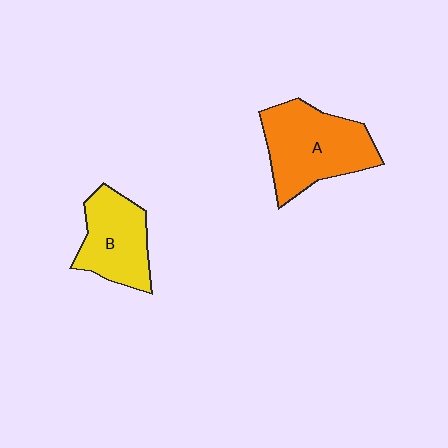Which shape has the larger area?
Shape A (orange).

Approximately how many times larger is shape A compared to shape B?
Approximately 1.4 times.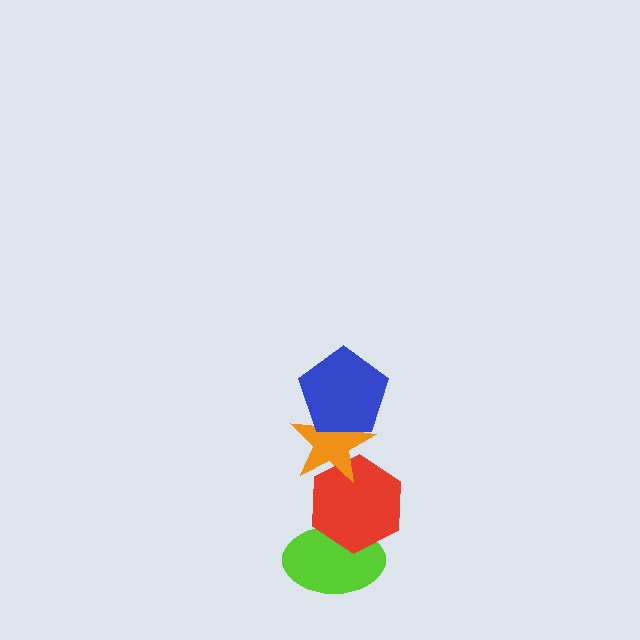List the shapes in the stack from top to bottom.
From top to bottom: the blue pentagon, the orange star, the red hexagon, the lime ellipse.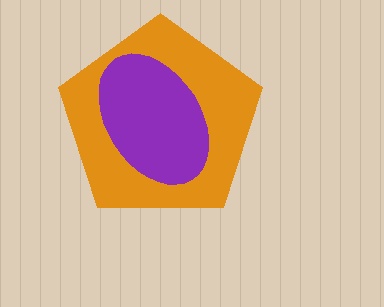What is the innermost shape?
The purple ellipse.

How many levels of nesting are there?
2.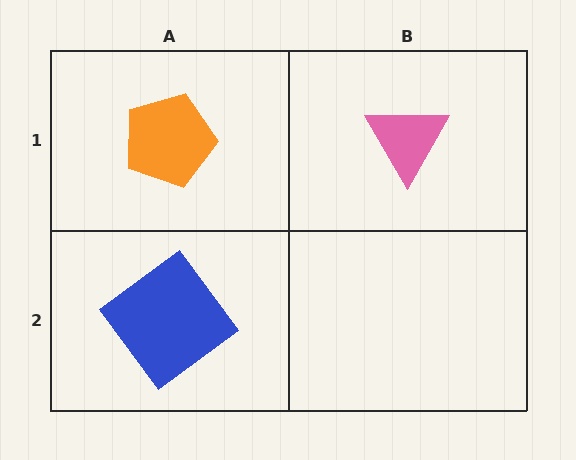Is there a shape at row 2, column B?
No, that cell is empty.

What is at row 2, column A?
A blue diamond.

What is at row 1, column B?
A pink triangle.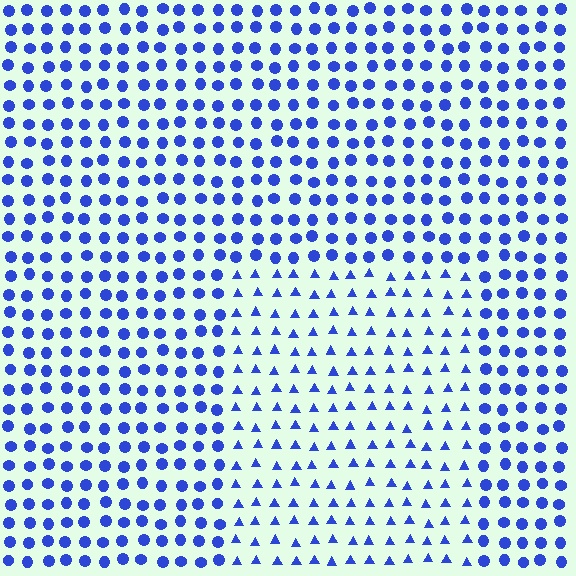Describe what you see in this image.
The image is filled with small blue elements arranged in a uniform grid. A rectangle-shaped region contains triangles, while the surrounding area contains circles. The boundary is defined purely by the change in element shape.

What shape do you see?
I see a rectangle.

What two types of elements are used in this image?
The image uses triangles inside the rectangle region and circles outside it.